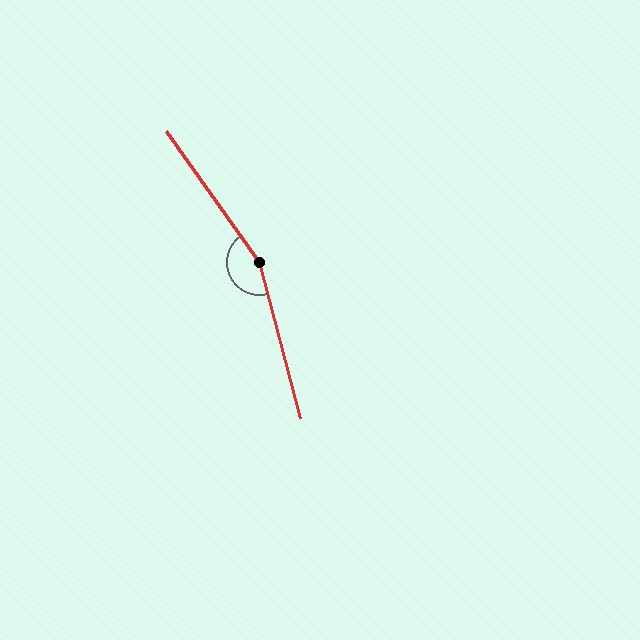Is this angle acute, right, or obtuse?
It is obtuse.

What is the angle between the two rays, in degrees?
Approximately 160 degrees.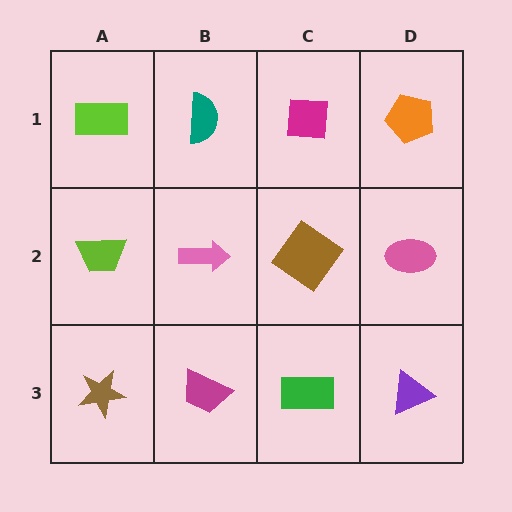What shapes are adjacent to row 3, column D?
A pink ellipse (row 2, column D), a green rectangle (row 3, column C).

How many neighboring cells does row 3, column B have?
3.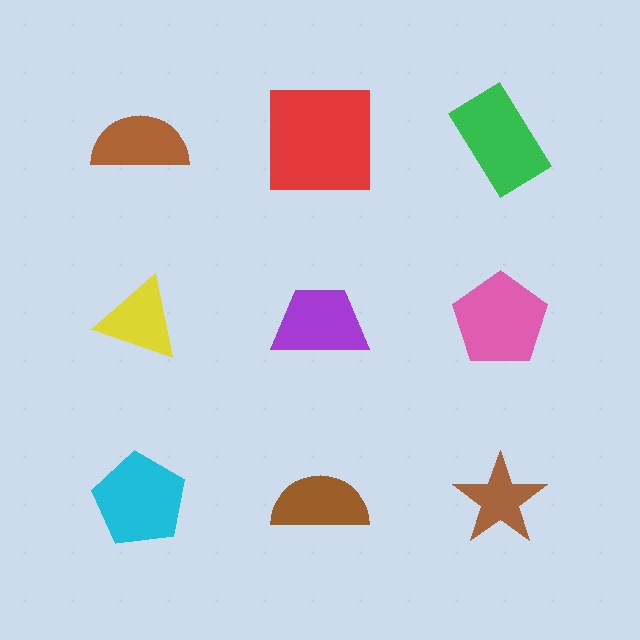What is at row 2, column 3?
A pink pentagon.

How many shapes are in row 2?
3 shapes.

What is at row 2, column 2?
A purple trapezoid.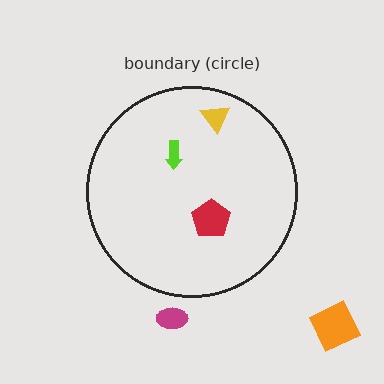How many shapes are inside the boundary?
3 inside, 2 outside.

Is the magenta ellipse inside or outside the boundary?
Outside.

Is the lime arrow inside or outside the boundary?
Inside.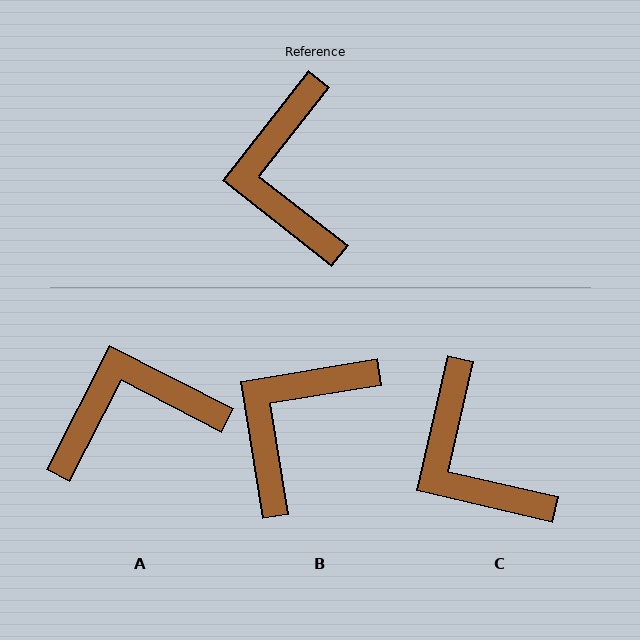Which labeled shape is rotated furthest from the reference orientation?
A, about 79 degrees away.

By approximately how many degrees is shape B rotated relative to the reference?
Approximately 43 degrees clockwise.